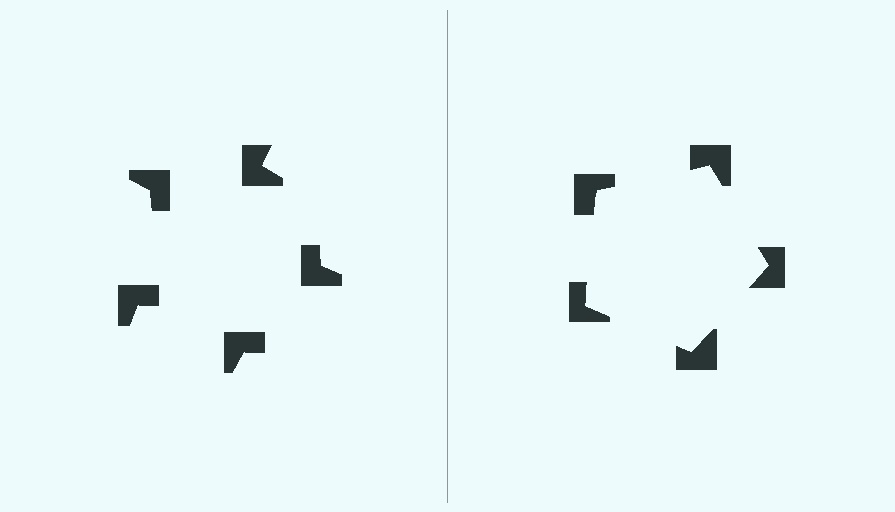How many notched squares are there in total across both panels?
10 — 5 on each side.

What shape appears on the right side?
An illusory pentagon.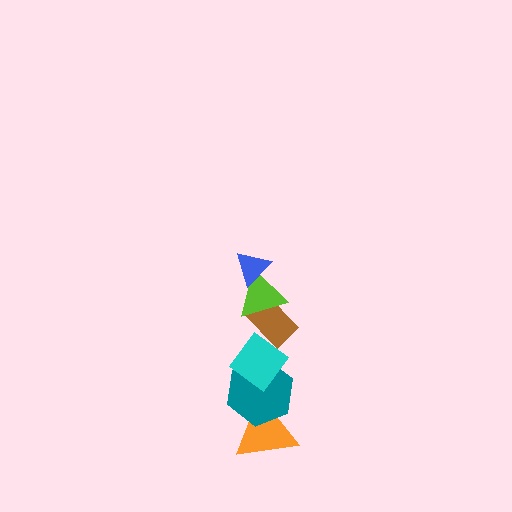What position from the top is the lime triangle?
The lime triangle is 2nd from the top.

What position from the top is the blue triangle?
The blue triangle is 1st from the top.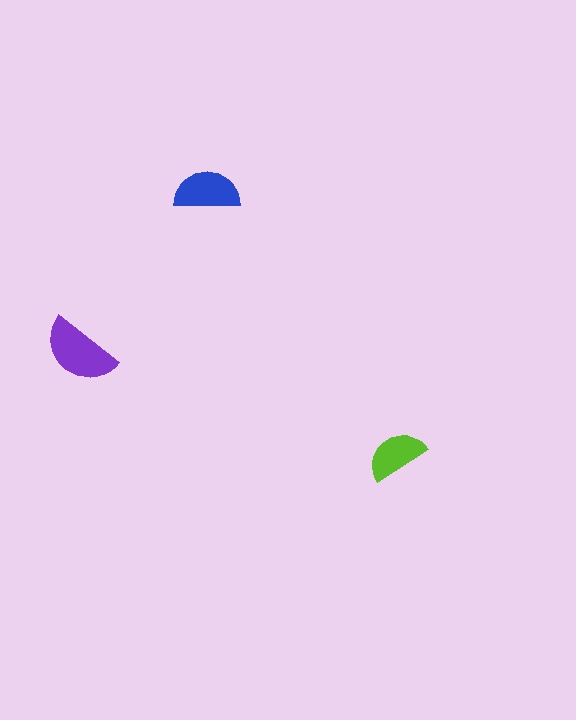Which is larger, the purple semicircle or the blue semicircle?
The purple one.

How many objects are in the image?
There are 3 objects in the image.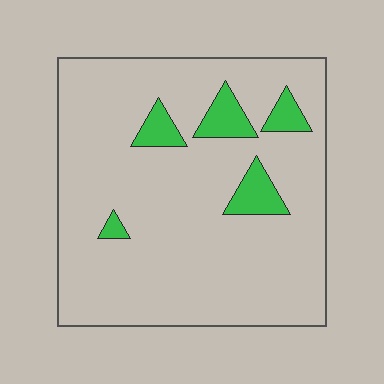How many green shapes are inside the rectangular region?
5.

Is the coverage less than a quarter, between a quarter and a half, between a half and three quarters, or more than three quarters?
Less than a quarter.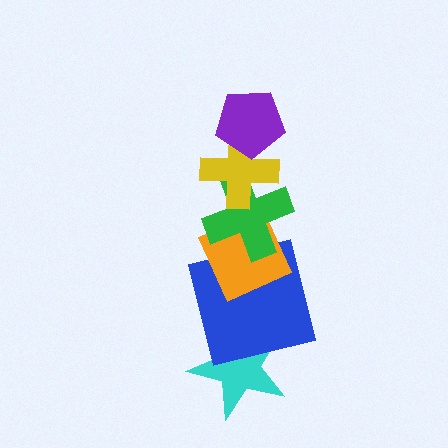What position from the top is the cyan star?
The cyan star is 6th from the top.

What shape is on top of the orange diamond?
The green cross is on top of the orange diamond.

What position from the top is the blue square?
The blue square is 5th from the top.